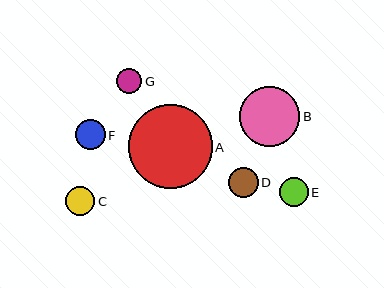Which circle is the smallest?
Circle G is the smallest with a size of approximately 26 pixels.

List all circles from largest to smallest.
From largest to smallest: A, B, F, D, C, E, G.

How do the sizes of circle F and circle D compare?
Circle F and circle D are approximately the same size.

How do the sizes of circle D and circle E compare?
Circle D and circle E are approximately the same size.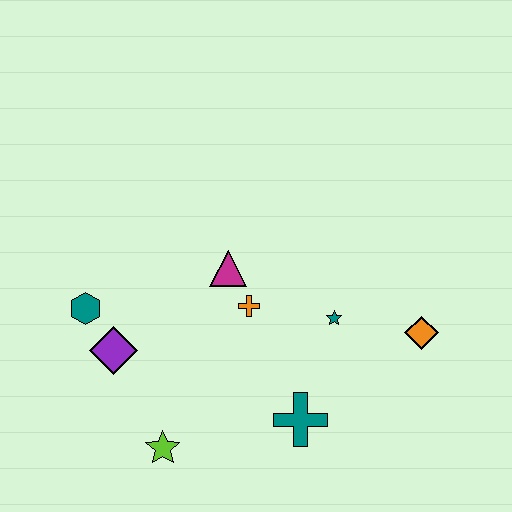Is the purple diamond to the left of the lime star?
Yes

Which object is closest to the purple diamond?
The teal hexagon is closest to the purple diamond.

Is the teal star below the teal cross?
No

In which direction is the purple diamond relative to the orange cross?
The purple diamond is to the left of the orange cross.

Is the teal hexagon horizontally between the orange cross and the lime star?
No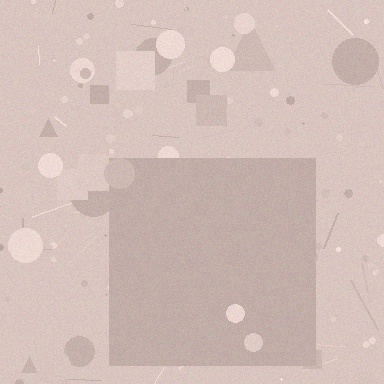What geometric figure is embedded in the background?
A square is embedded in the background.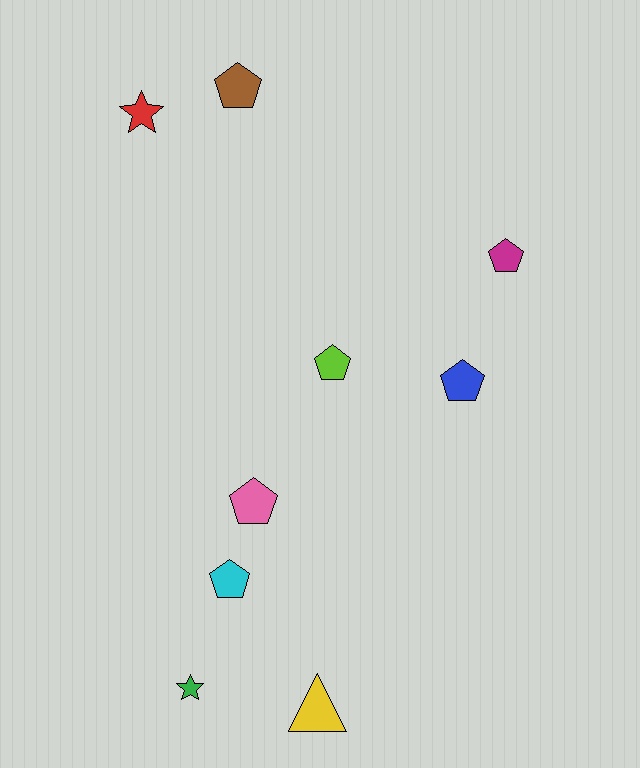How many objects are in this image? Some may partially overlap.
There are 9 objects.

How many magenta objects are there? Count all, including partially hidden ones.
There is 1 magenta object.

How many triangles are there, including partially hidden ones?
There is 1 triangle.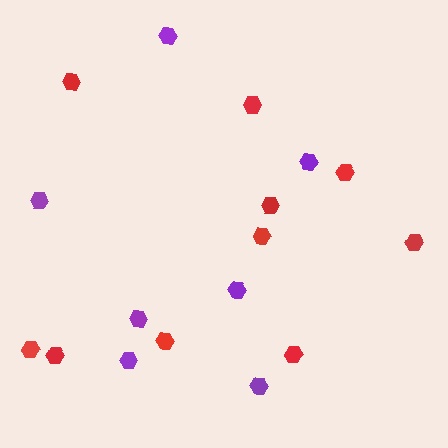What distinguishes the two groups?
There are 2 groups: one group of red hexagons (10) and one group of purple hexagons (7).